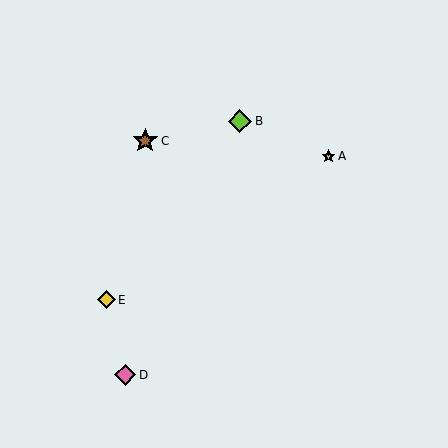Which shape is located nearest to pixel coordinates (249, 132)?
The lime diamond (labeled B) at (240, 121) is nearest to that location.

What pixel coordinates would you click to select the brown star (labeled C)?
Click at (145, 141) to select the brown star C.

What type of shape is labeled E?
Shape E is a yellow diamond.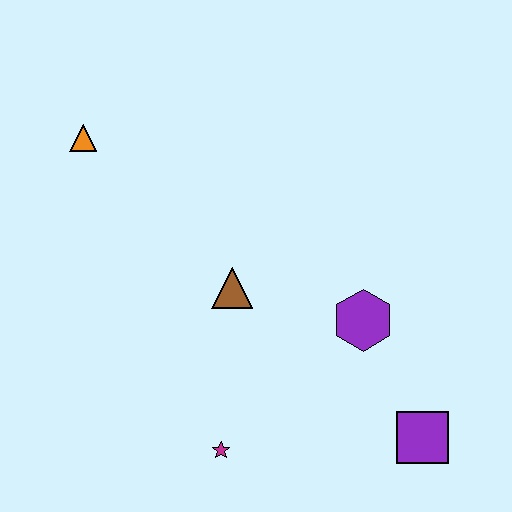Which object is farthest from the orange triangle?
The purple square is farthest from the orange triangle.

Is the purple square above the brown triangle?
No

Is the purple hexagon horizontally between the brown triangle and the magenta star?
No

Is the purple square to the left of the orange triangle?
No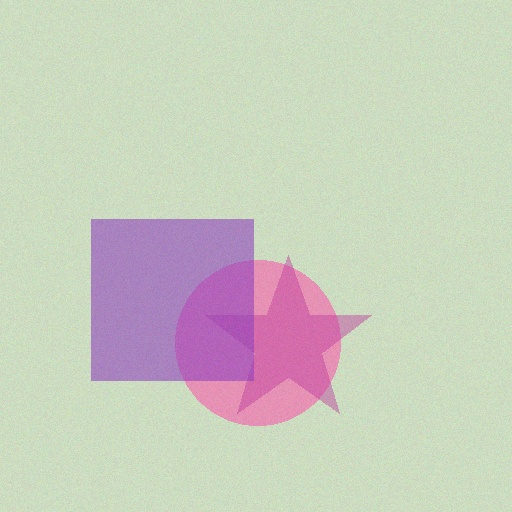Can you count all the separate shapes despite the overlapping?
Yes, there are 3 separate shapes.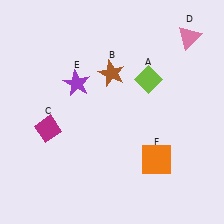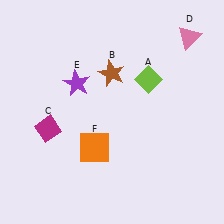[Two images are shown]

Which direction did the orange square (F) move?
The orange square (F) moved left.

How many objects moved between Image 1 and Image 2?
1 object moved between the two images.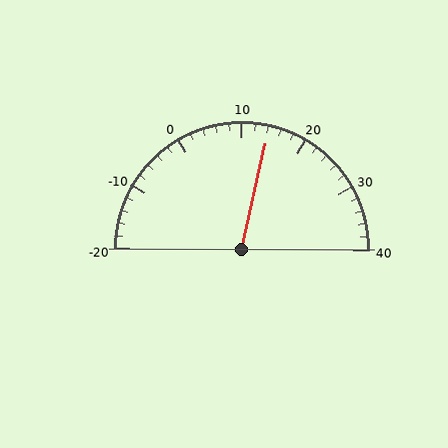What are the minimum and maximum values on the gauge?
The gauge ranges from -20 to 40.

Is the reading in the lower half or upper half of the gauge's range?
The reading is in the upper half of the range (-20 to 40).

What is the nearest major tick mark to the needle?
The nearest major tick mark is 10.